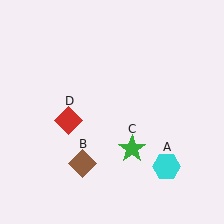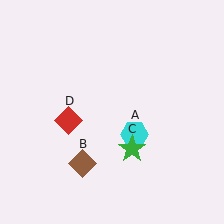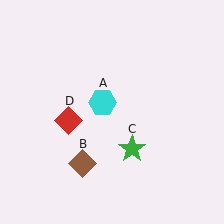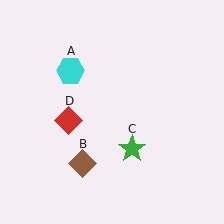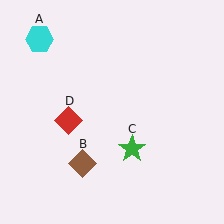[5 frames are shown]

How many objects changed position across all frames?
1 object changed position: cyan hexagon (object A).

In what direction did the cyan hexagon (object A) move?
The cyan hexagon (object A) moved up and to the left.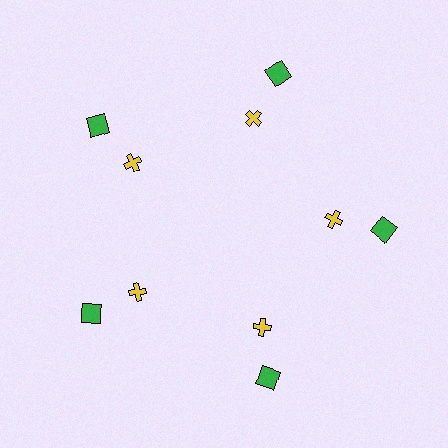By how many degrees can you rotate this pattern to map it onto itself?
The pattern maps onto itself every 72 degrees of rotation.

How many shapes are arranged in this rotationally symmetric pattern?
There are 10 shapes, arranged in 5 groups of 2.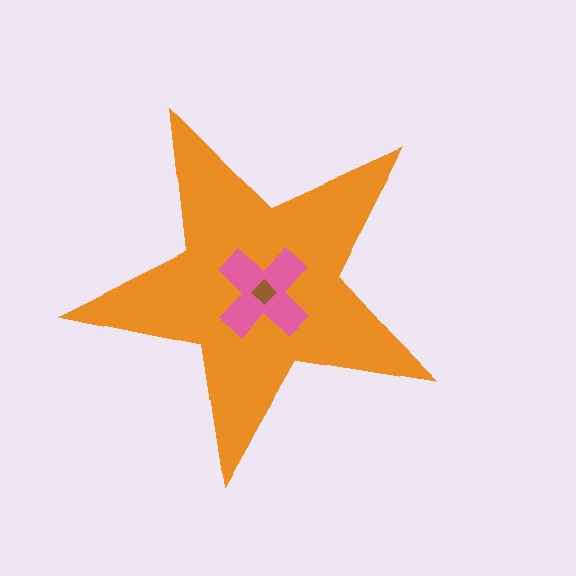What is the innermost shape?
The brown diamond.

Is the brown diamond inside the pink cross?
Yes.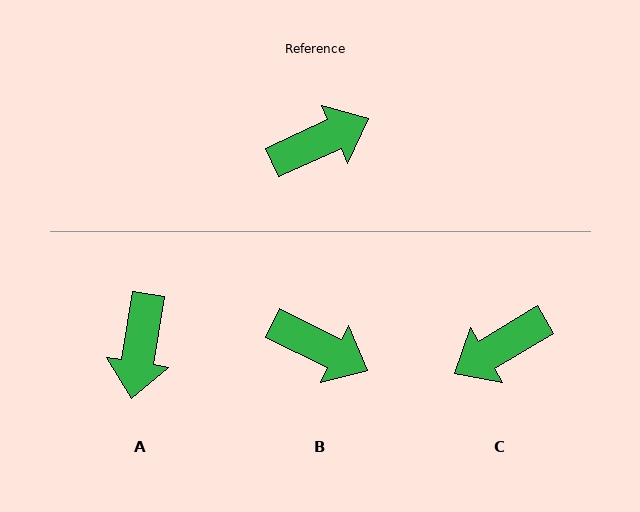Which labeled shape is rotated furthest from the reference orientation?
C, about 173 degrees away.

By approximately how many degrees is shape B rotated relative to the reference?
Approximately 51 degrees clockwise.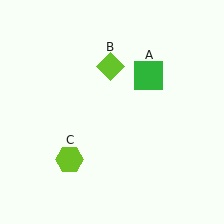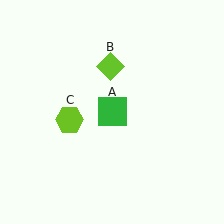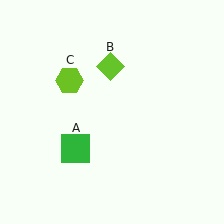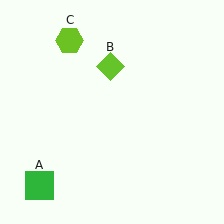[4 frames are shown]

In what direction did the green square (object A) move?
The green square (object A) moved down and to the left.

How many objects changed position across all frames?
2 objects changed position: green square (object A), lime hexagon (object C).